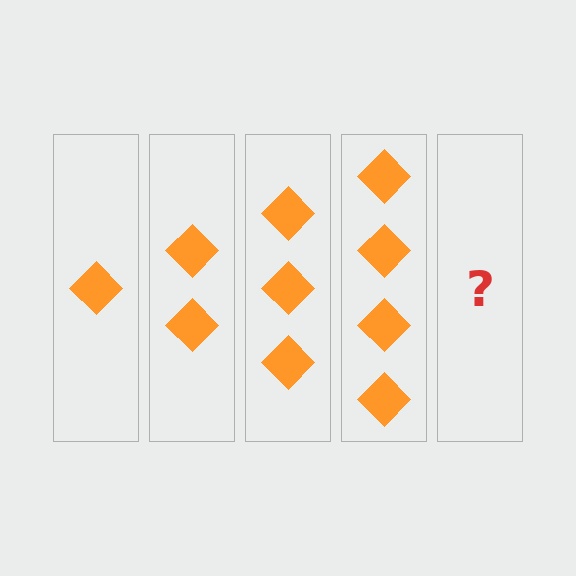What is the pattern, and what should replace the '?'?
The pattern is that each step adds one more diamond. The '?' should be 5 diamonds.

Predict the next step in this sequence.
The next step is 5 diamonds.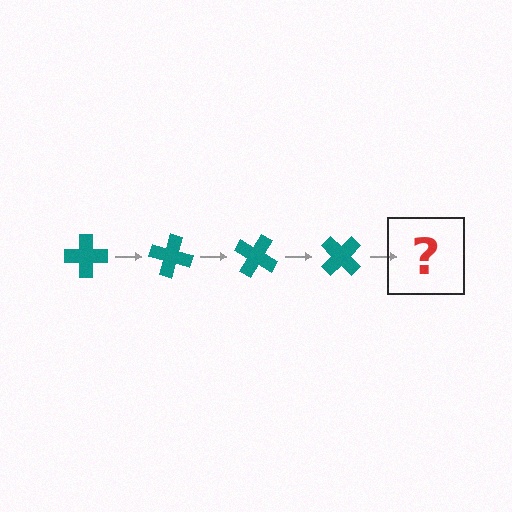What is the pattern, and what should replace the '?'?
The pattern is that the cross rotates 15 degrees each step. The '?' should be a teal cross rotated 60 degrees.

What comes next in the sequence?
The next element should be a teal cross rotated 60 degrees.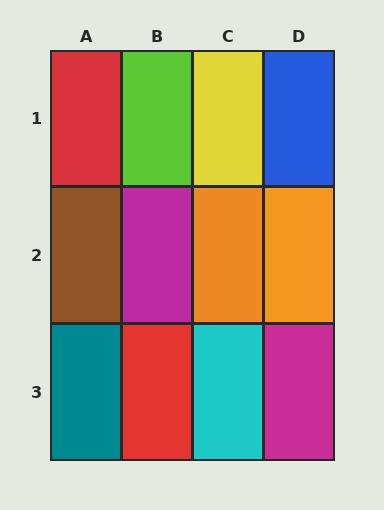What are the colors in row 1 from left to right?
Red, lime, yellow, blue.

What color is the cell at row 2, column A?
Brown.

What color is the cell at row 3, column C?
Cyan.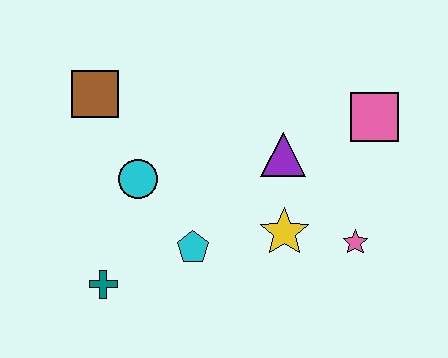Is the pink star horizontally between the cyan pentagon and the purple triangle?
No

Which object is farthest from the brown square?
The pink star is farthest from the brown square.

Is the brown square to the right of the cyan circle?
No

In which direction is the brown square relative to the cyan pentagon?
The brown square is above the cyan pentagon.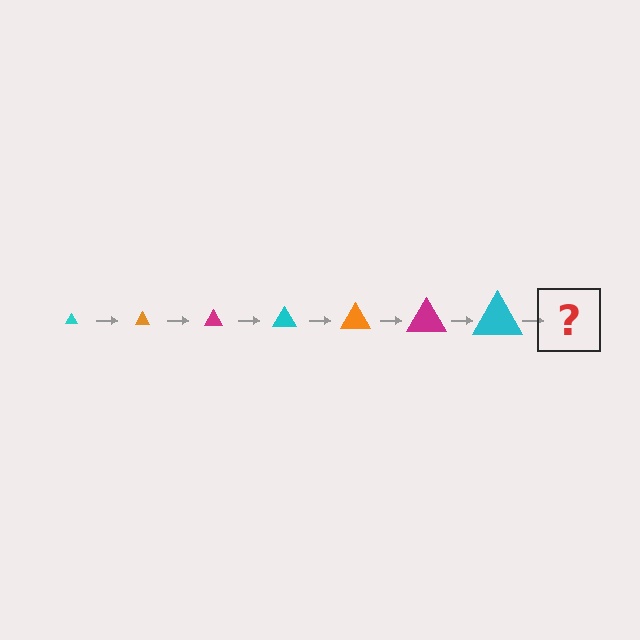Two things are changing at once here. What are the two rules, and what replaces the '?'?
The two rules are that the triangle grows larger each step and the color cycles through cyan, orange, and magenta. The '?' should be an orange triangle, larger than the previous one.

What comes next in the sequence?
The next element should be an orange triangle, larger than the previous one.